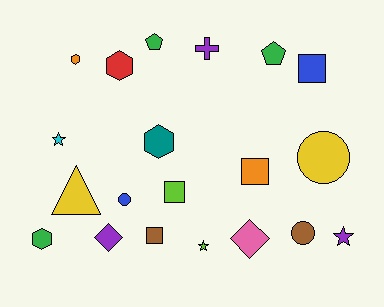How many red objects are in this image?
There is 1 red object.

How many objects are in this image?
There are 20 objects.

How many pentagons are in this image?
There are 2 pentagons.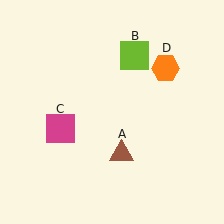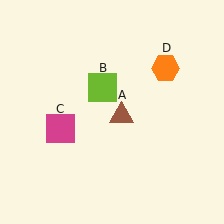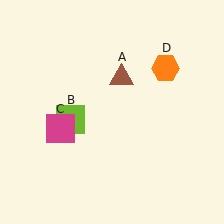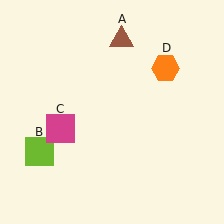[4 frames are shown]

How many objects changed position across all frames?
2 objects changed position: brown triangle (object A), lime square (object B).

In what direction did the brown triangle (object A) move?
The brown triangle (object A) moved up.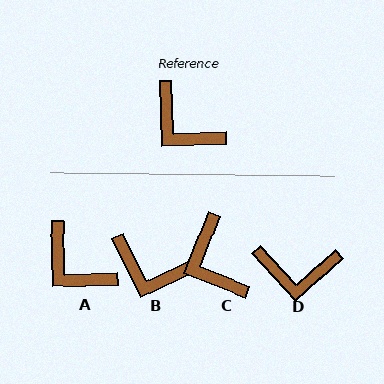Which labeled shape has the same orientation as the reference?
A.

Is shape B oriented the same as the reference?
No, it is off by about 24 degrees.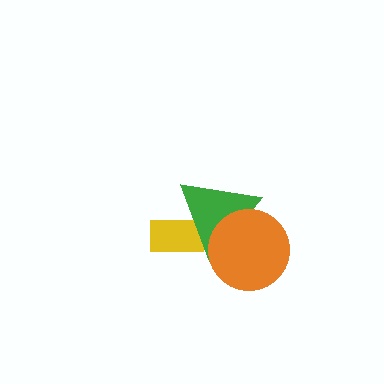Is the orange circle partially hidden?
No, no other shape covers it.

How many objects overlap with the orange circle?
1 object overlaps with the orange circle.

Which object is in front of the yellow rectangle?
The green triangle is in front of the yellow rectangle.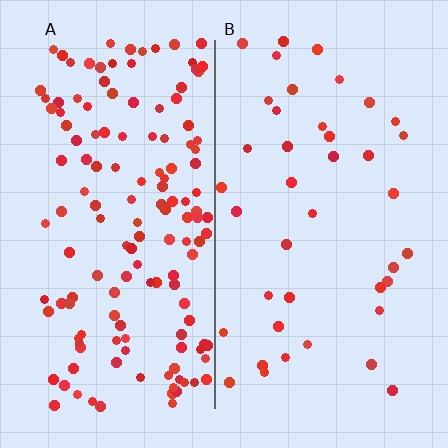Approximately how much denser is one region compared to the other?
Approximately 3.6× — region A over region B.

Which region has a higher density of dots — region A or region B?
A (the left).